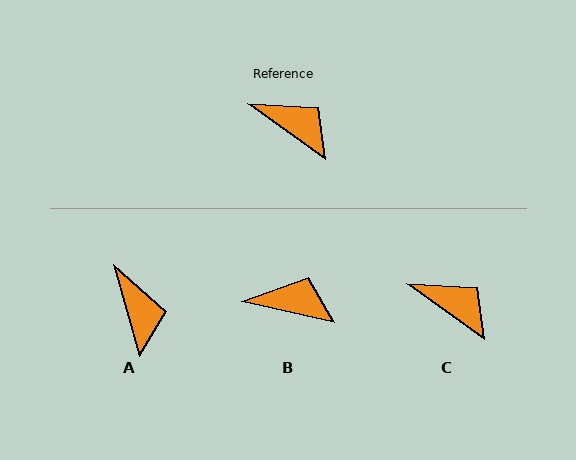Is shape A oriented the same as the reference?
No, it is off by about 39 degrees.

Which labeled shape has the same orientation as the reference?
C.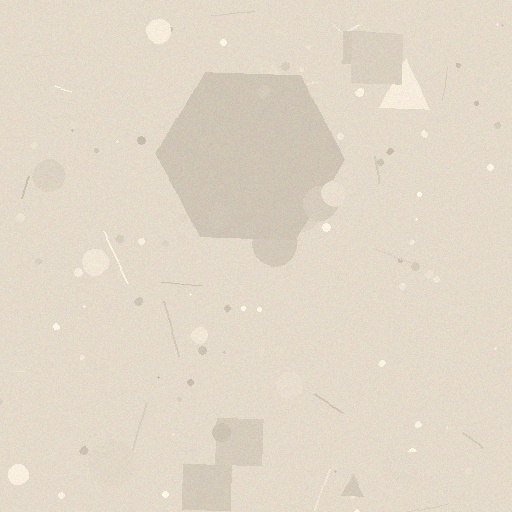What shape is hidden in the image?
A hexagon is hidden in the image.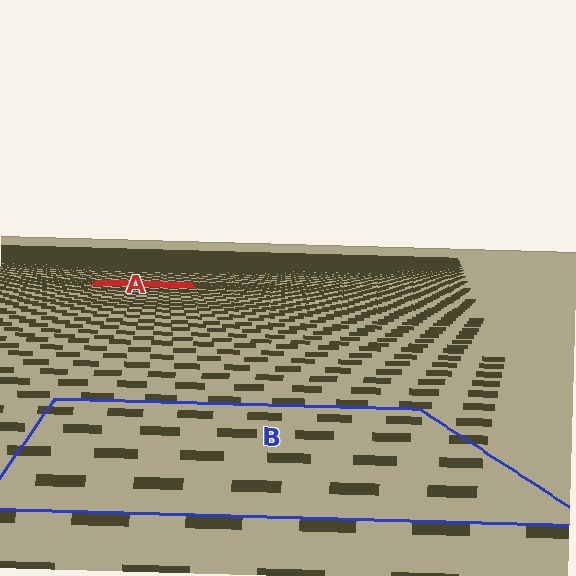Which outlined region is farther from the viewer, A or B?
Region A is farther from the viewer — the texture elements inside it appear smaller and more densely packed.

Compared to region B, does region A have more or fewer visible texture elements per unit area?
Region A has more texture elements per unit area — they are packed more densely because it is farther away.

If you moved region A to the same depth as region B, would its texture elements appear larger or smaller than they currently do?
They would appear larger. At a closer depth, the same texture elements are projected at a bigger on-screen size.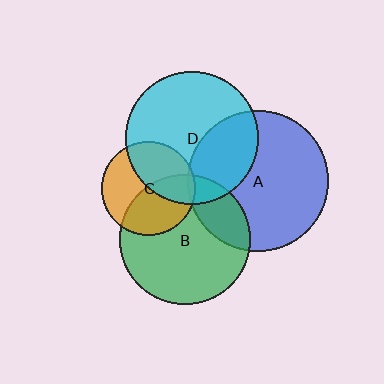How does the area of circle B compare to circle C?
Approximately 1.9 times.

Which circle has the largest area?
Circle A (blue).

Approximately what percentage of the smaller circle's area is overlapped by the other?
Approximately 5%.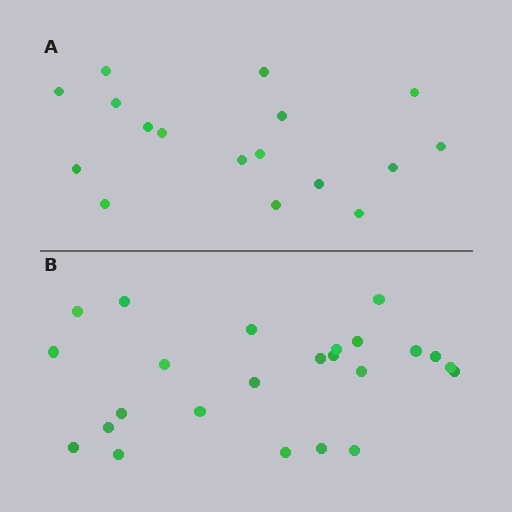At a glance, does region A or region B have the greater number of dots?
Region B (the bottom region) has more dots.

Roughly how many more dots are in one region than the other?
Region B has roughly 8 or so more dots than region A.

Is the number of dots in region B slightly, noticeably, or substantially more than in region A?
Region B has noticeably more, but not dramatically so. The ratio is roughly 1.4 to 1.